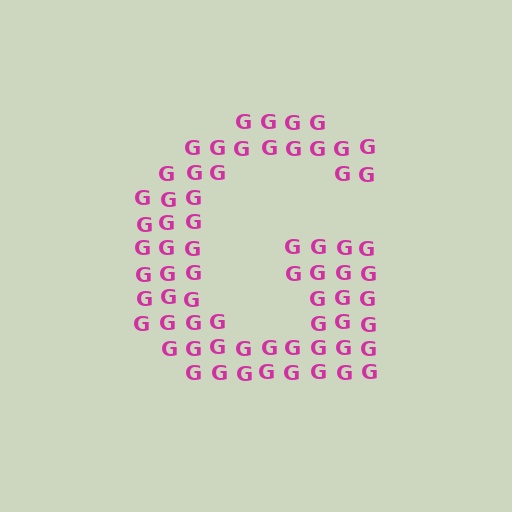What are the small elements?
The small elements are letter G's.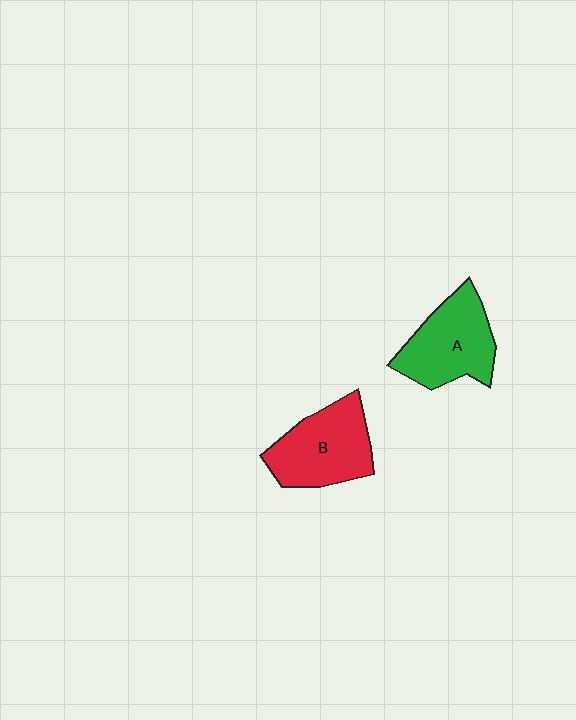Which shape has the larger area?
Shape B (red).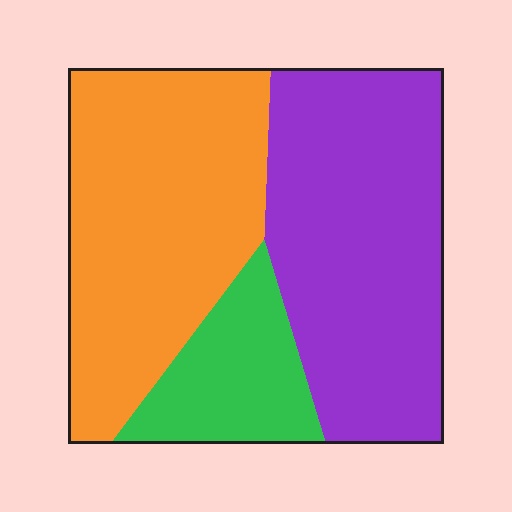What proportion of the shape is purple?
Purple covers 43% of the shape.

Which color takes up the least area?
Green, at roughly 15%.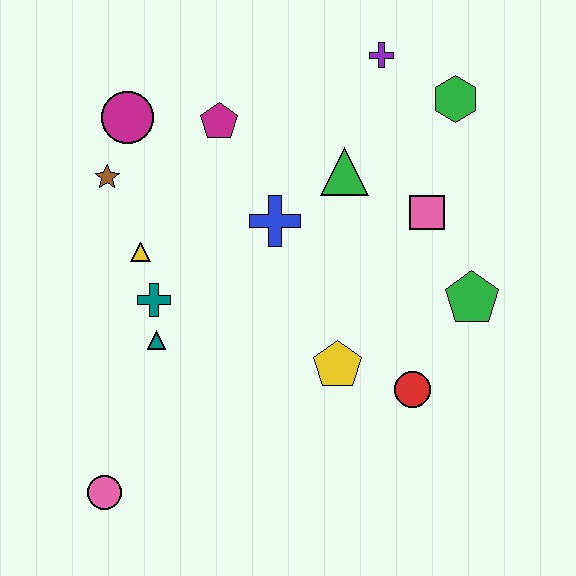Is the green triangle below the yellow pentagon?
No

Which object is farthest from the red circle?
The magenta circle is farthest from the red circle.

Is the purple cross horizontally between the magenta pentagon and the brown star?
No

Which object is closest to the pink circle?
The teal triangle is closest to the pink circle.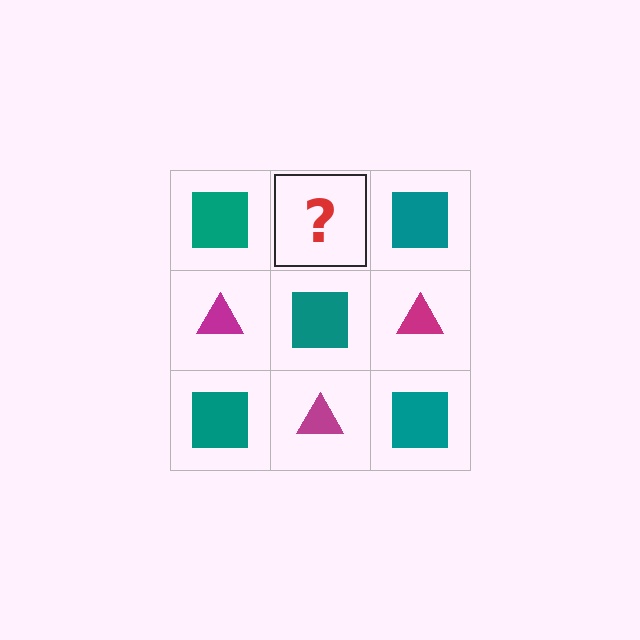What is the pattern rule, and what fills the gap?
The rule is that it alternates teal square and magenta triangle in a checkerboard pattern. The gap should be filled with a magenta triangle.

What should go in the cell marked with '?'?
The missing cell should contain a magenta triangle.